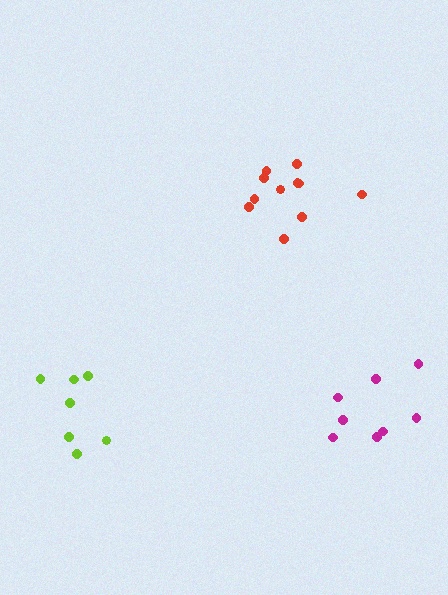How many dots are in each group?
Group 1: 11 dots, Group 2: 7 dots, Group 3: 8 dots (26 total).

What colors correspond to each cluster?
The clusters are colored: red, lime, magenta.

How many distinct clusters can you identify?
There are 3 distinct clusters.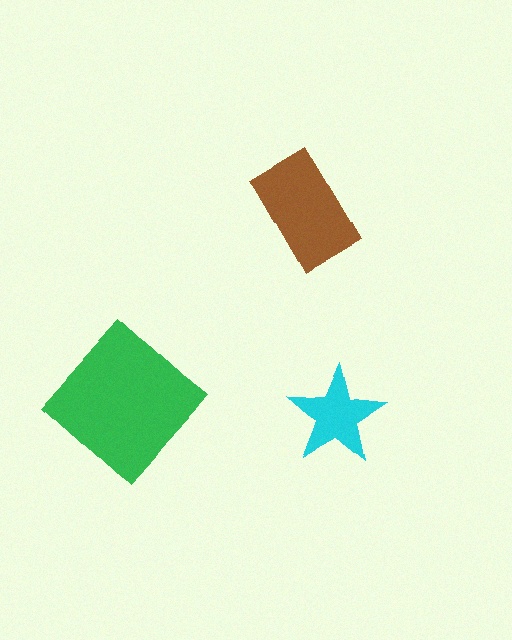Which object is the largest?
The green diamond.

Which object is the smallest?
The cyan star.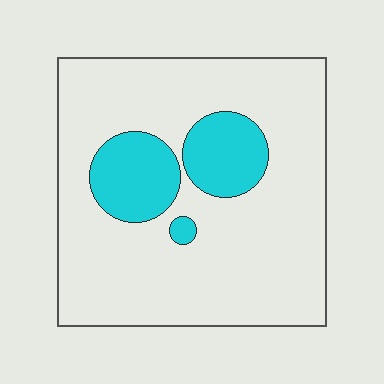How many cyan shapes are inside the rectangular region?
3.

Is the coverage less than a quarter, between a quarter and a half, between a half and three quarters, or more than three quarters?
Less than a quarter.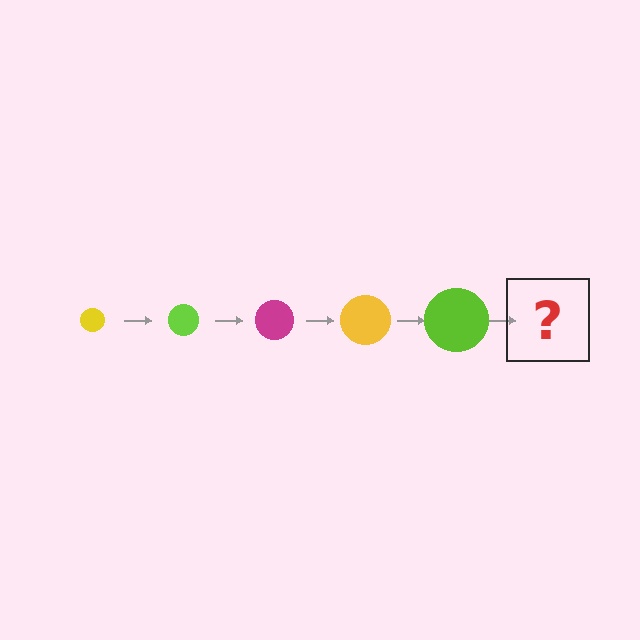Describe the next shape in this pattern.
It should be a magenta circle, larger than the previous one.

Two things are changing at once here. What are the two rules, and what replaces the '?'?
The two rules are that the circle grows larger each step and the color cycles through yellow, lime, and magenta. The '?' should be a magenta circle, larger than the previous one.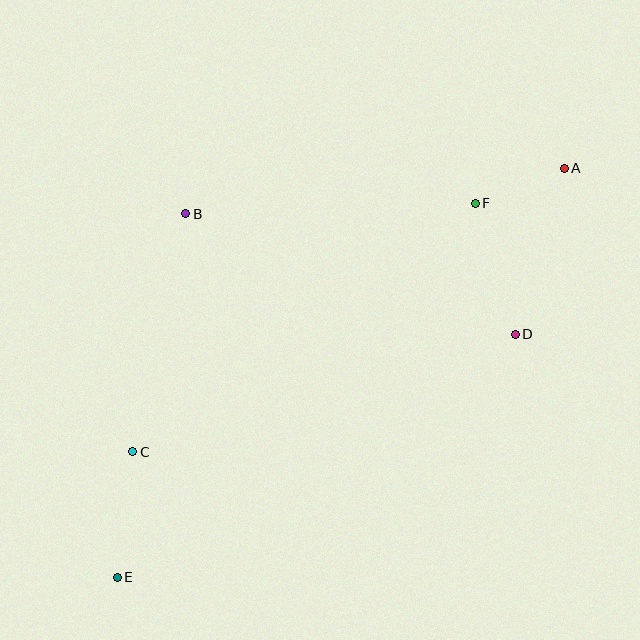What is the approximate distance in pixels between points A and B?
The distance between A and B is approximately 381 pixels.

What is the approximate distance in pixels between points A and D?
The distance between A and D is approximately 173 pixels.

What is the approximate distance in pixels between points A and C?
The distance between A and C is approximately 516 pixels.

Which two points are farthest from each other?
Points A and E are farthest from each other.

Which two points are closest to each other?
Points A and F are closest to each other.